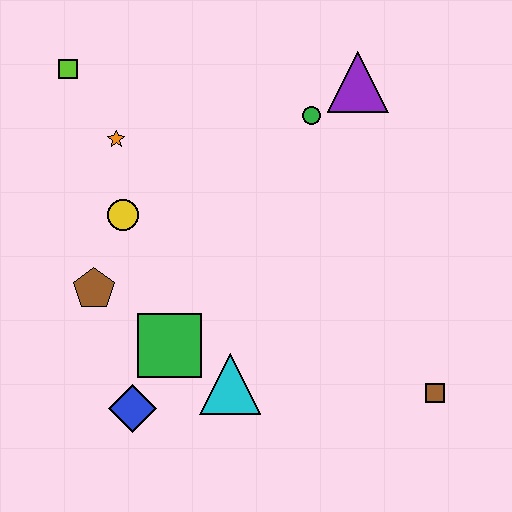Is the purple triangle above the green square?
Yes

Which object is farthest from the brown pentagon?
The brown square is farthest from the brown pentagon.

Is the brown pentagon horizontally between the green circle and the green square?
No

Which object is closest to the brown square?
The cyan triangle is closest to the brown square.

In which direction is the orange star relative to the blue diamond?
The orange star is above the blue diamond.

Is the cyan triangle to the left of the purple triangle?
Yes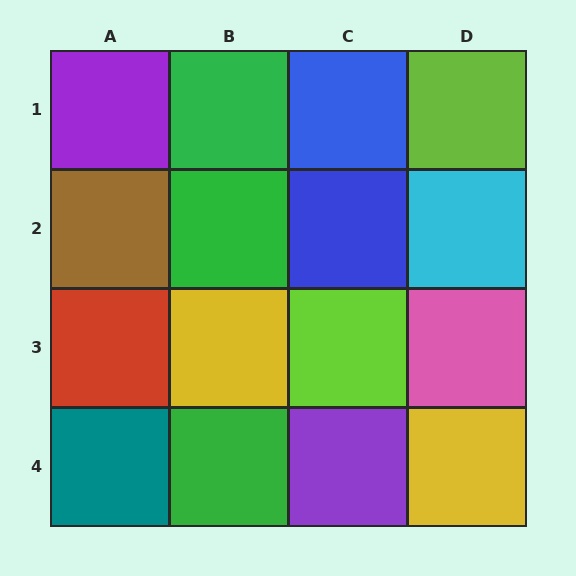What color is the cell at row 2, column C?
Blue.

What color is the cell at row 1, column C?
Blue.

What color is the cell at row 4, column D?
Yellow.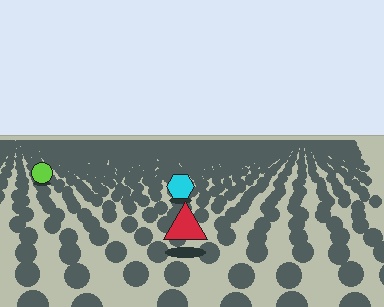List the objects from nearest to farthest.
From nearest to farthest: the red triangle, the cyan hexagon, the lime circle.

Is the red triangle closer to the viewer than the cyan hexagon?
Yes. The red triangle is closer — you can tell from the texture gradient: the ground texture is coarser near it.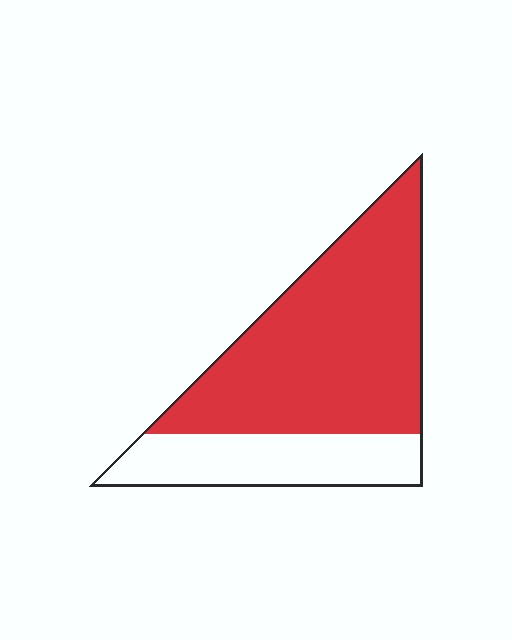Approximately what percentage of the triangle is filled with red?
Approximately 70%.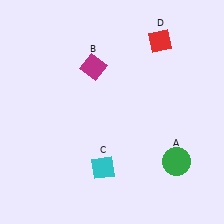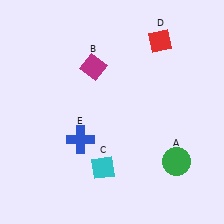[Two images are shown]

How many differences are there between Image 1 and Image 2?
There is 1 difference between the two images.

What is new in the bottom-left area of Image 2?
A blue cross (E) was added in the bottom-left area of Image 2.